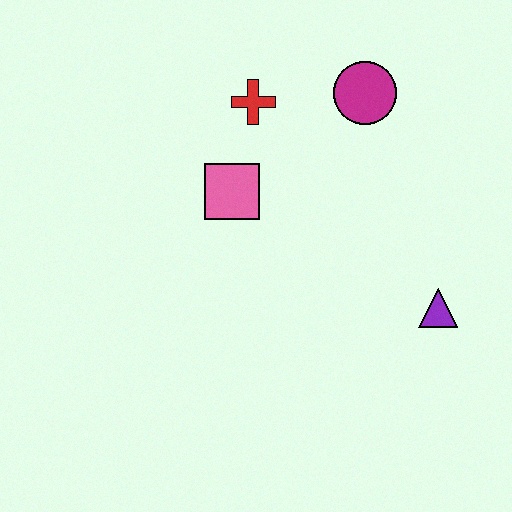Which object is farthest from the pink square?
The purple triangle is farthest from the pink square.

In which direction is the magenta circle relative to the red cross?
The magenta circle is to the right of the red cross.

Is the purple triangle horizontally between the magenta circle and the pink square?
No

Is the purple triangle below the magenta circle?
Yes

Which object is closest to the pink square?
The red cross is closest to the pink square.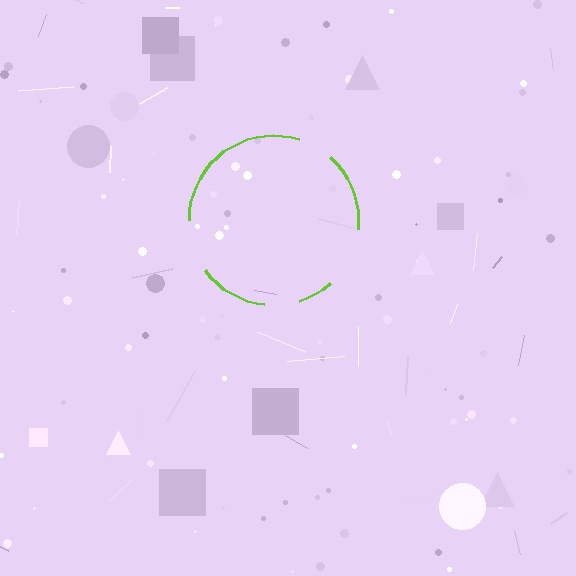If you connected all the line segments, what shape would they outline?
They would outline a circle.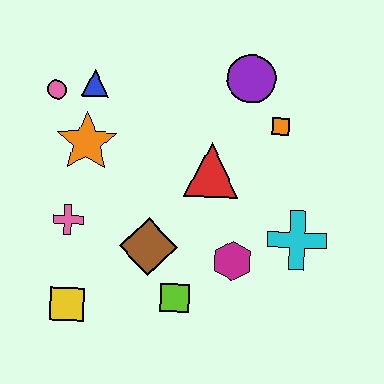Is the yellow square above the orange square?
No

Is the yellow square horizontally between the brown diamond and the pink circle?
Yes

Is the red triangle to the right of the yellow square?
Yes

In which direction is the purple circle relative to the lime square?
The purple circle is above the lime square.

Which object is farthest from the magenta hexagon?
The pink circle is farthest from the magenta hexagon.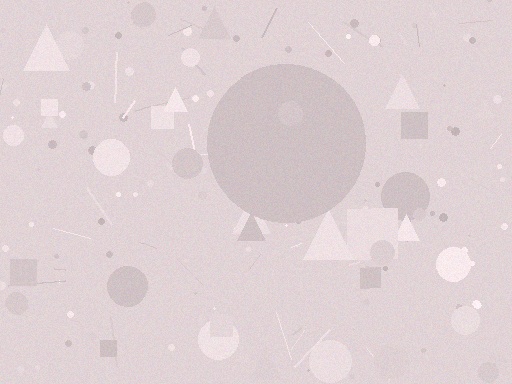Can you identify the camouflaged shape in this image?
The camouflaged shape is a circle.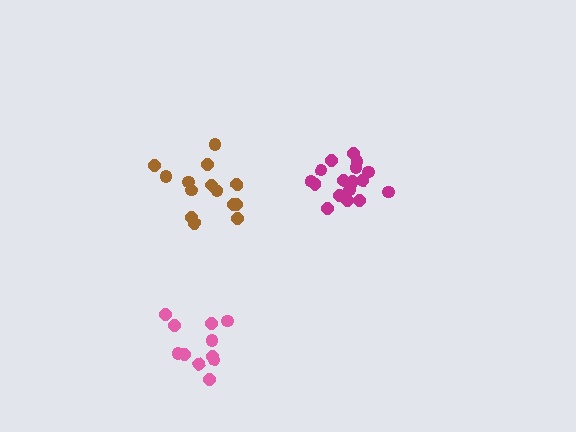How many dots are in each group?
Group 1: 11 dots, Group 2: 14 dots, Group 3: 17 dots (42 total).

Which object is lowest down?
The pink cluster is bottommost.